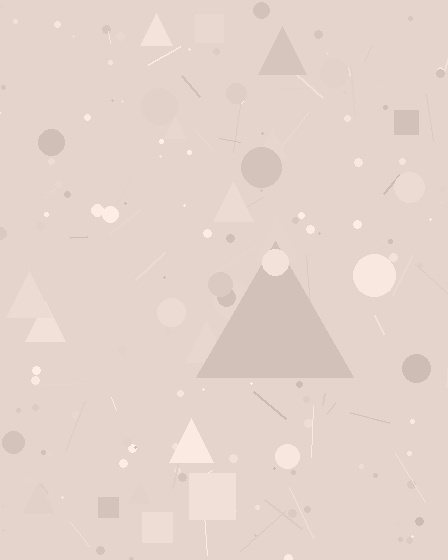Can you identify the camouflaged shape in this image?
The camouflaged shape is a triangle.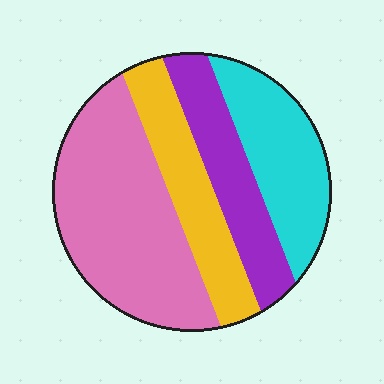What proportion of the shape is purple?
Purple covers 18% of the shape.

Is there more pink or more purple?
Pink.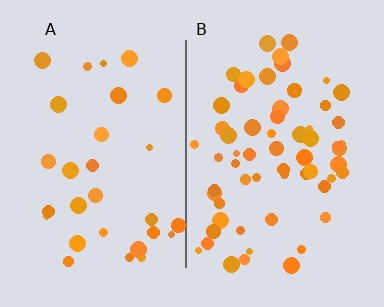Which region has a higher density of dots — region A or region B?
B (the right).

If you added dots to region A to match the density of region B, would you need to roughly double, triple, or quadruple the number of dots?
Approximately double.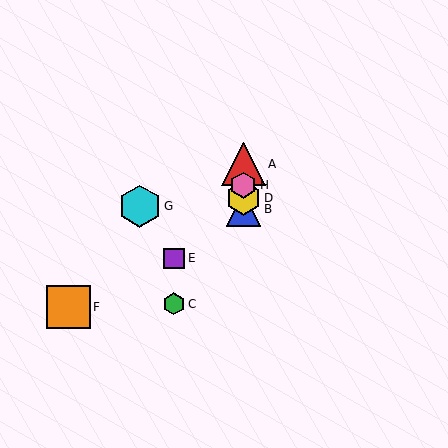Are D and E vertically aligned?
No, D is at x≈243 and E is at x≈174.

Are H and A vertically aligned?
Yes, both are at x≈243.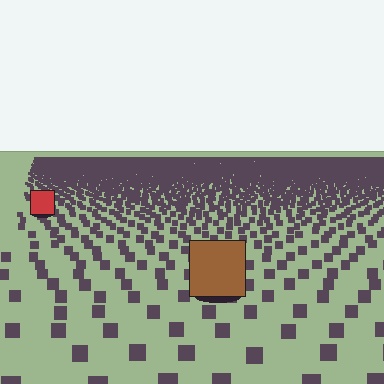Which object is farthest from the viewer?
The red square is farthest from the viewer. It appears smaller and the ground texture around it is denser.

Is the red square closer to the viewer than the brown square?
No. The brown square is closer — you can tell from the texture gradient: the ground texture is coarser near it.